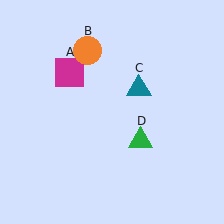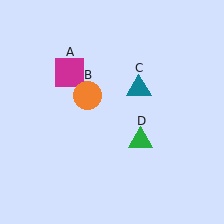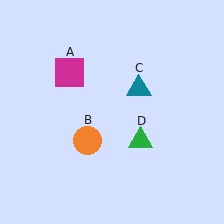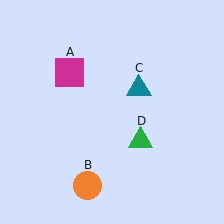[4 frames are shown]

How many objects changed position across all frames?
1 object changed position: orange circle (object B).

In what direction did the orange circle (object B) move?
The orange circle (object B) moved down.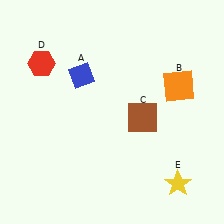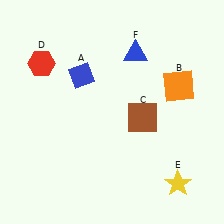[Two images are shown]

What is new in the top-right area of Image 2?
A blue triangle (F) was added in the top-right area of Image 2.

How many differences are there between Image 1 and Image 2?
There is 1 difference between the two images.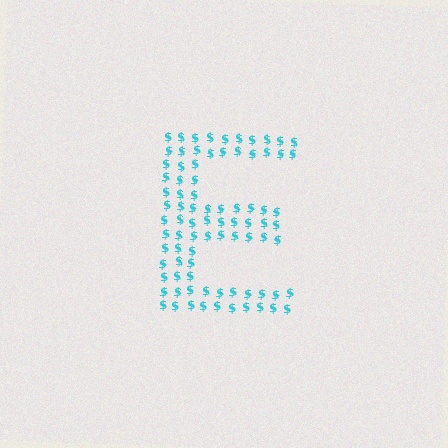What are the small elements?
The small elements are dollar signs.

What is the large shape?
The large shape is the letter E.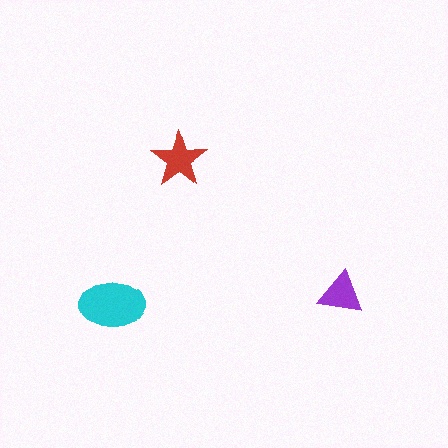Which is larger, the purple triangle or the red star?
The red star.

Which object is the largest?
The cyan ellipse.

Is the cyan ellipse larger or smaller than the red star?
Larger.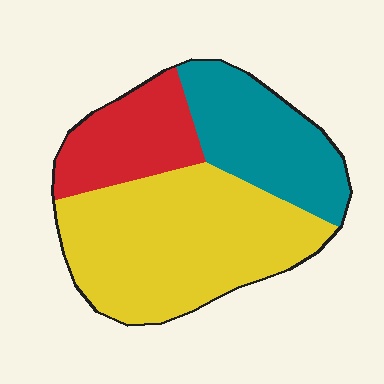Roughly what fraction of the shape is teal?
Teal takes up between a quarter and a half of the shape.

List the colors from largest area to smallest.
From largest to smallest: yellow, teal, red.